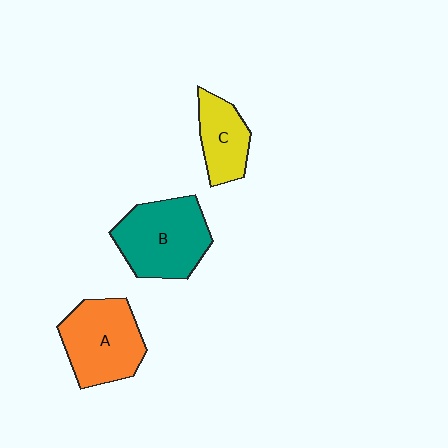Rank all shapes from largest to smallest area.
From largest to smallest: B (teal), A (orange), C (yellow).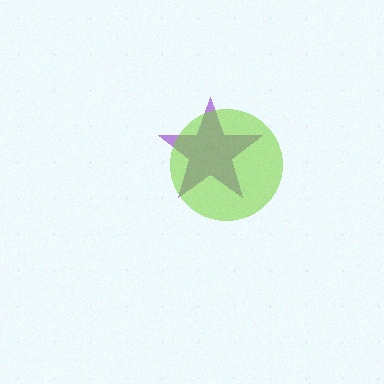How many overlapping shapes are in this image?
There are 2 overlapping shapes in the image.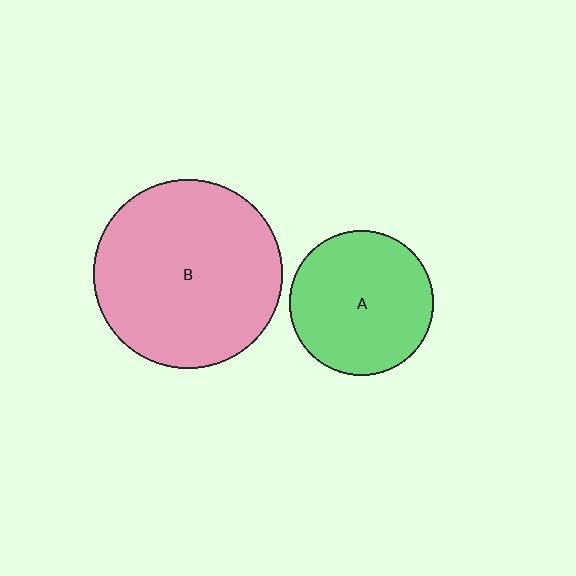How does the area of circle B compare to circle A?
Approximately 1.7 times.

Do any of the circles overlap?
No, none of the circles overlap.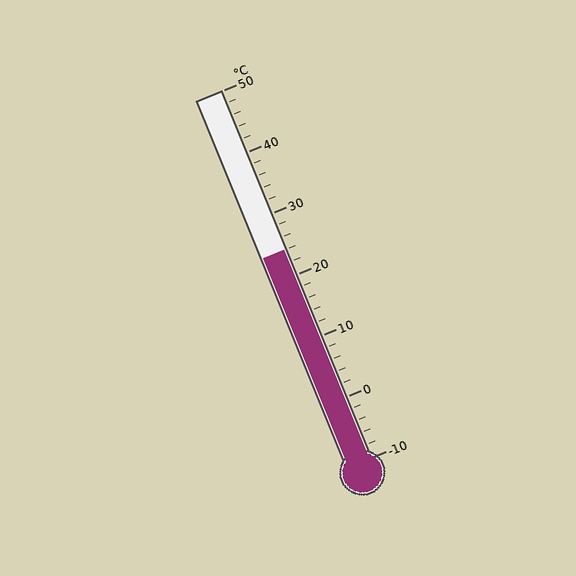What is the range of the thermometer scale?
The thermometer scale ranges from -10°C to 50°C.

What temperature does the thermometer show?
The thermometer shows approximately 24°C.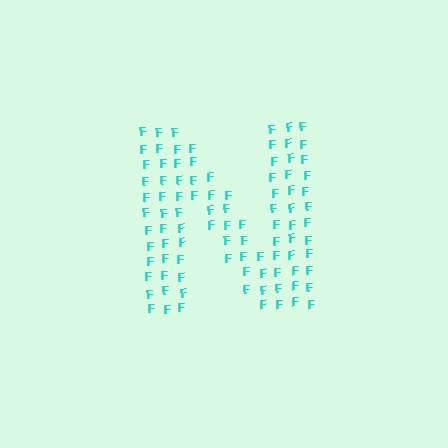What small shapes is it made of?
It is made of small letter F's.